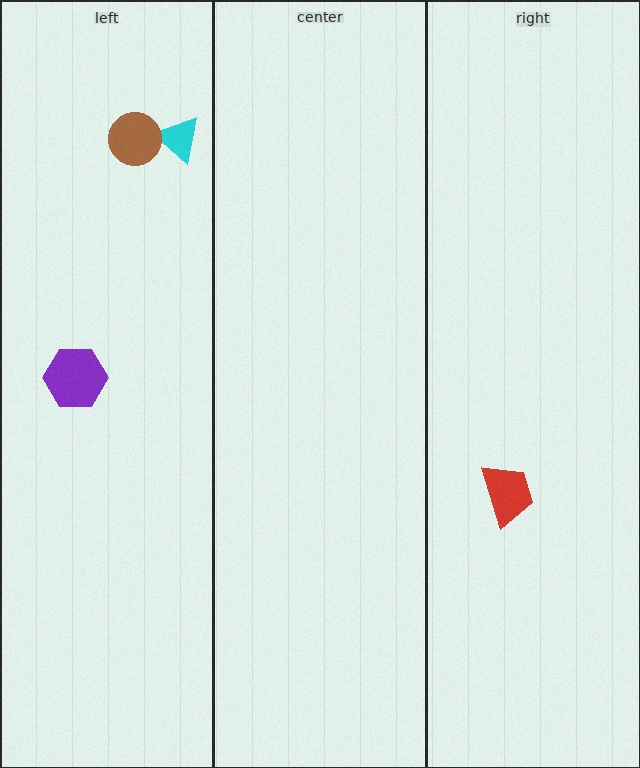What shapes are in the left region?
The cyan triangle, the brown circle, the purple hexagon.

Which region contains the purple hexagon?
The left region.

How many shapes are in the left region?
3.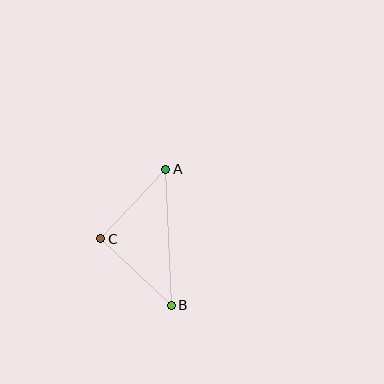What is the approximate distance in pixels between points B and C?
The distance between B and C is approximately 97 pixels.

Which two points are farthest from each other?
Points A and B are farthest from each other.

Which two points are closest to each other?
Points A and C are closest to each other.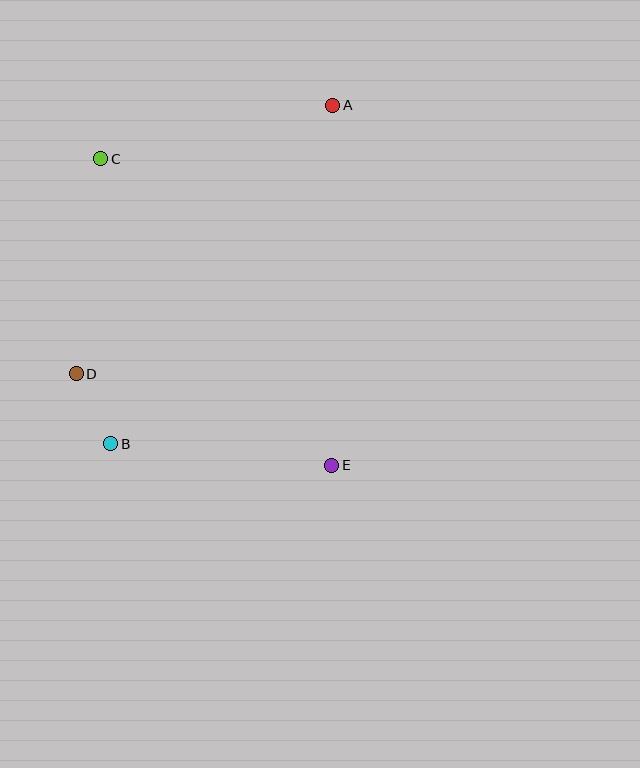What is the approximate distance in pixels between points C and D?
The distance between C and D is approximately 217 pixels.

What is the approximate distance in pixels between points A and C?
The distance between A and C is approximately 238 pixels.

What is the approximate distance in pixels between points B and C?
The distance between B and C is approximately 285 pixels.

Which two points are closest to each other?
Points B and D are closest to each other.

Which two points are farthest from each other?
Points A and B are farthest from each other.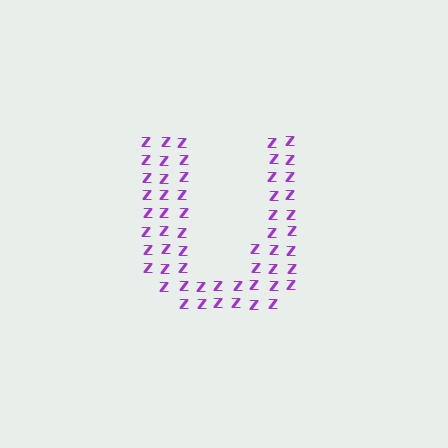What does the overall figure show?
The overall figure shows the letter U.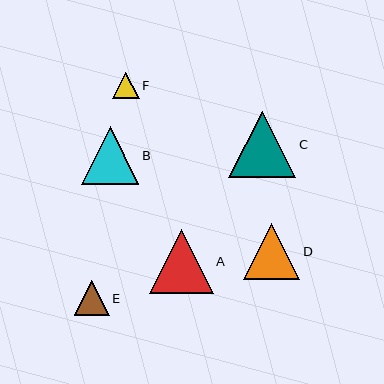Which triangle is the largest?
Triangle C is the largest with a size of approximately 67 pixels.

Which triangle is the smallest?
Triangle F is the smallest with a size of approximately 26 pixels.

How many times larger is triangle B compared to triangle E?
Triangle B is approximately 1.6 times the size of triangle E.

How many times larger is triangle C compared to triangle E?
Triangle C is approximately 1.9 times the size of triangle E.